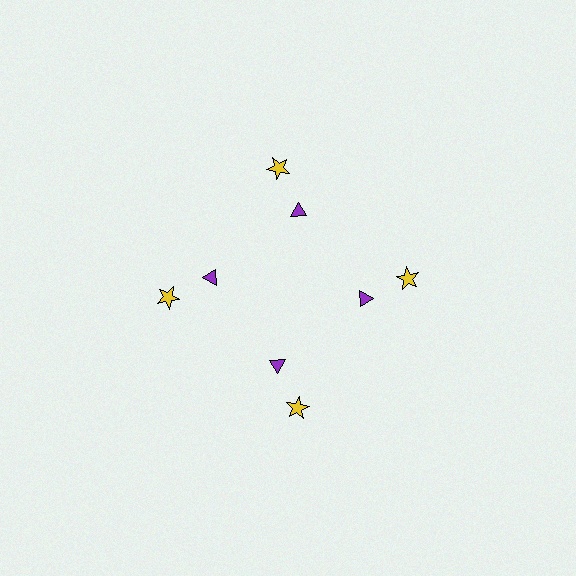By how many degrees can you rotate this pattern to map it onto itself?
The pattern maps onto itself every 90 degrees of rotation.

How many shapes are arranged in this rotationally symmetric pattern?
There are 8 shapes, arranged in 4 groups of 2.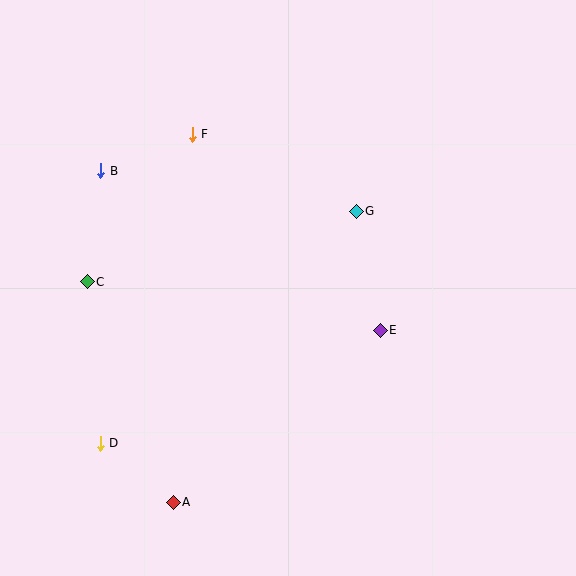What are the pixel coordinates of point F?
Point F is at (192, 134).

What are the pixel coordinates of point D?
Point D is at (100, 443).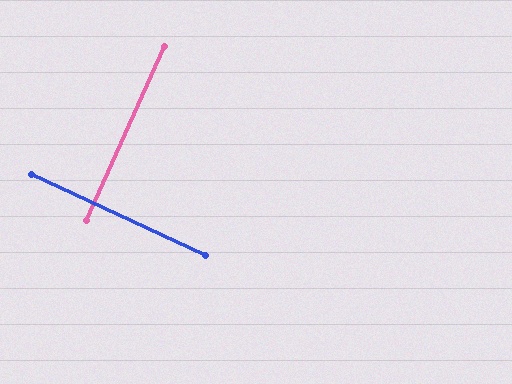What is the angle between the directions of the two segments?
Approximately 89 degrees.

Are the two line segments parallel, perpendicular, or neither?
Perpendicular — they meet at approximately 89°.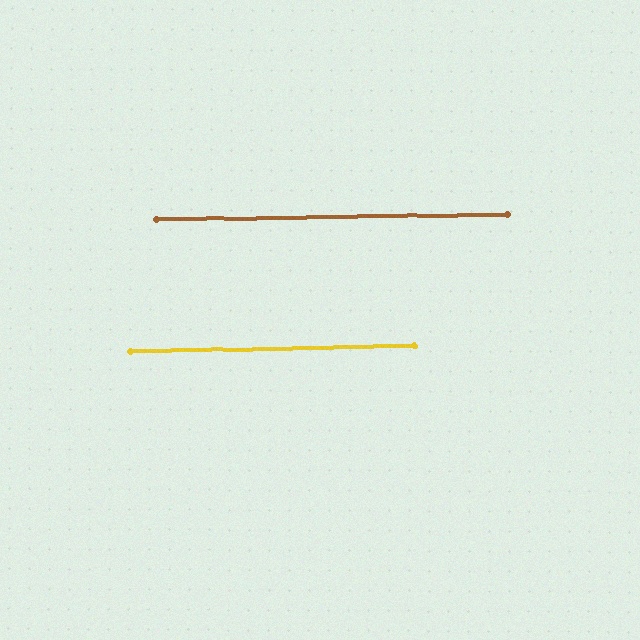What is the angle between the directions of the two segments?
Approximately 0 degrees.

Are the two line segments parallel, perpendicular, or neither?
Parallel — their directions differ by only 0.3°.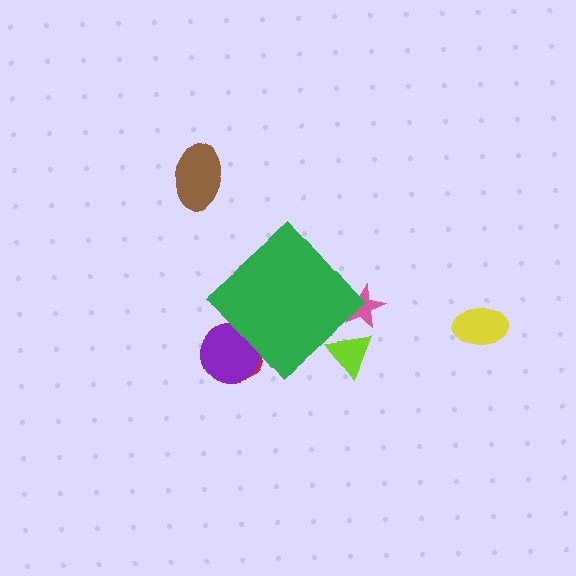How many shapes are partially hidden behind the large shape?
4 shapes are partially hidden.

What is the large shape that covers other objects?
A green diamond.